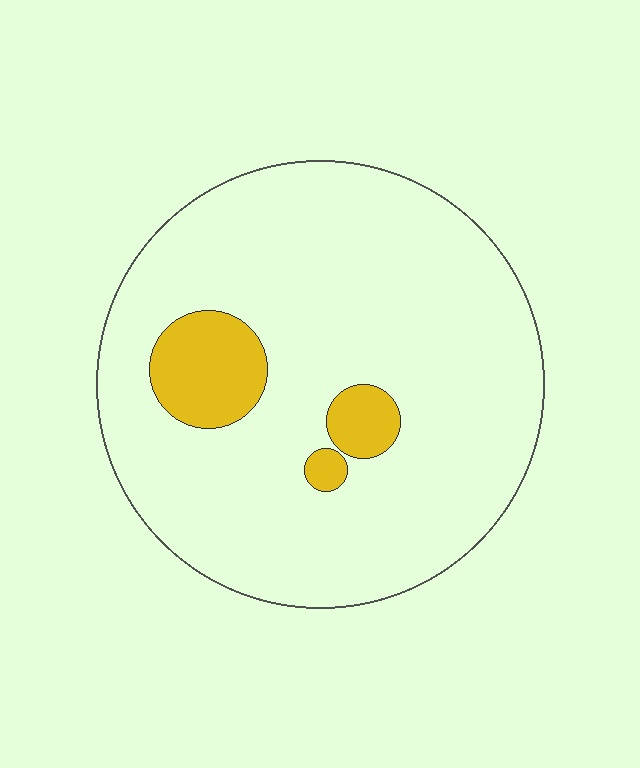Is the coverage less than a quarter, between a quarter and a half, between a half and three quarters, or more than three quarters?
Less than a quarter.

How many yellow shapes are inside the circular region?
3.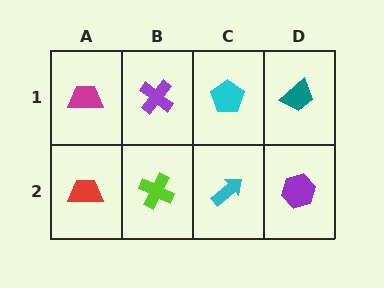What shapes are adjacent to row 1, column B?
A lime cross (row 2, column B), a magenta trapezoid (row 1, column A), a cyan pentagon (row 1, column C).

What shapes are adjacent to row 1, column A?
A red trapezoid (row 2, column A), a purple cross (row 1, column B).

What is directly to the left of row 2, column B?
A red trapezoid.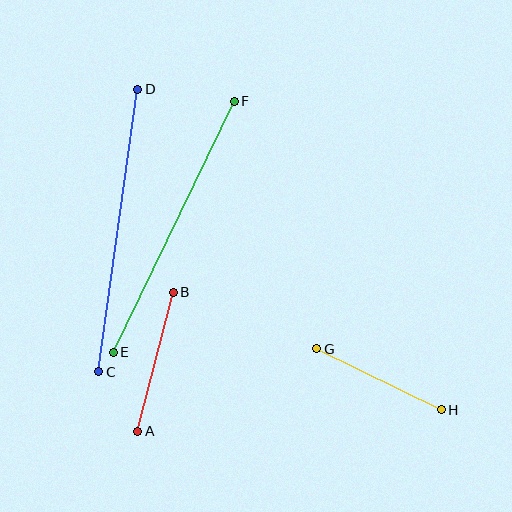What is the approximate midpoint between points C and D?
The midpoint is at approximately (118, 230) pixels.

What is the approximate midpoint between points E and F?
The midpoint is at approximately (174, 227) pixels.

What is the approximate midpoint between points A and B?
The midpoint is at approximately (155, 362) pixels.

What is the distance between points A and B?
The distance is approximately 143 pixels.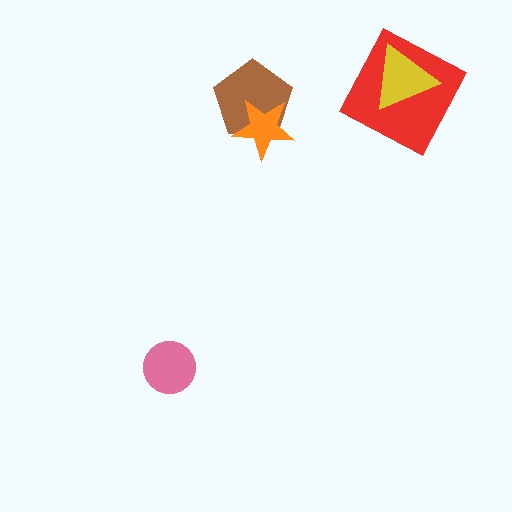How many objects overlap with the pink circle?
0 objects overlap with the pink circle.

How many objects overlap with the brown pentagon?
1 object overlaps with the brown pentagon.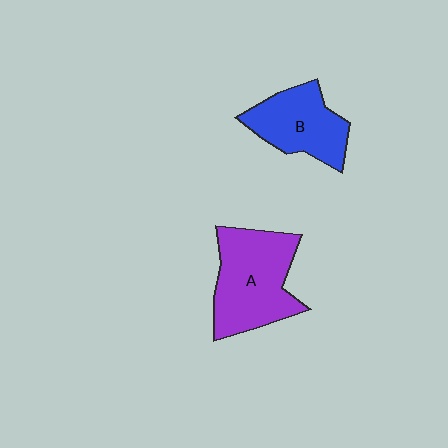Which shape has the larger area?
Shape A (purple).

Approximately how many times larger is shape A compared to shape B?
Approximately 1.4 times.